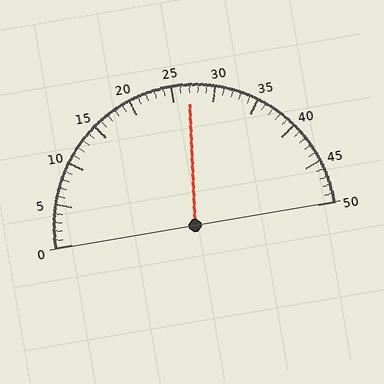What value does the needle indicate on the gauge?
The needle indicates approximately 27.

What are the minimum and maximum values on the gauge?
The gauge ranges from 0 to 50.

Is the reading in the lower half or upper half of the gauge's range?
The reading is in the upper half of the range (0 to 50).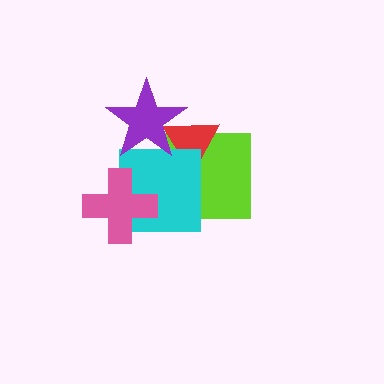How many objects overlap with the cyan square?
4 objects overlap with the cyan square.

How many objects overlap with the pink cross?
1 object overlaps with the pink cross.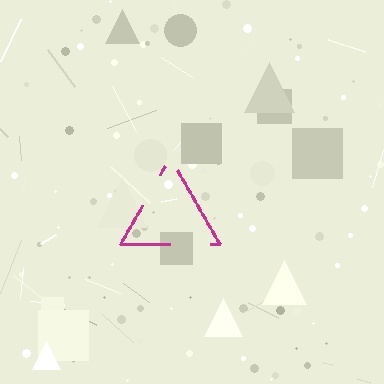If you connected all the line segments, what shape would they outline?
They would outline a triangle.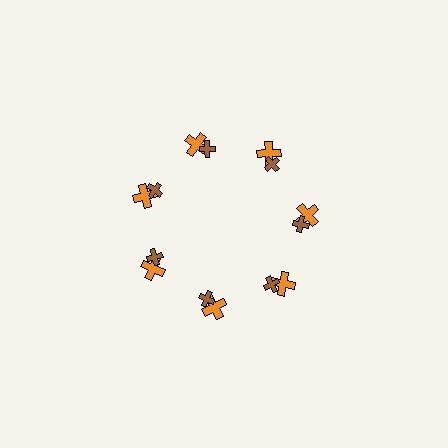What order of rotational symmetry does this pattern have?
This pattern has 7-fold rotational symmetry.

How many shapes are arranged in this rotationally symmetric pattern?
There are 14 shapes, arranged in 7 groups of 2.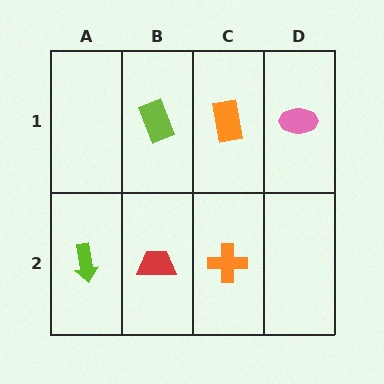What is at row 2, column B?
A red trapezoid.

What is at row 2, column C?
An orange cross.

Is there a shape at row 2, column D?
No, that cell is empty.